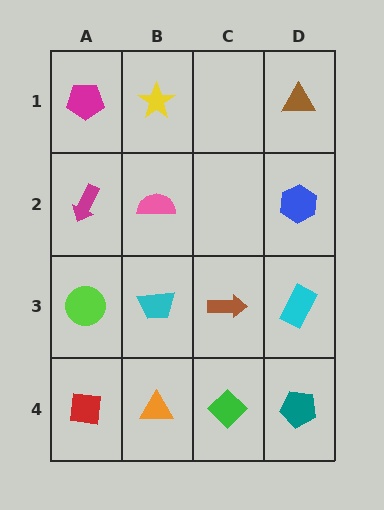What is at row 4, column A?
A red square.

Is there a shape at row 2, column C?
No, that cell is empty.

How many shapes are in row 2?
3 shapes.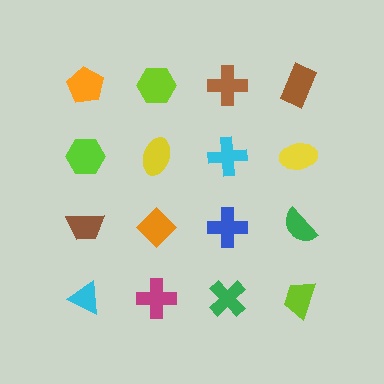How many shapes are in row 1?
4 shapes.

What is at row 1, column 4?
A brown rectangle.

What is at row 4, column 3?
A green cross.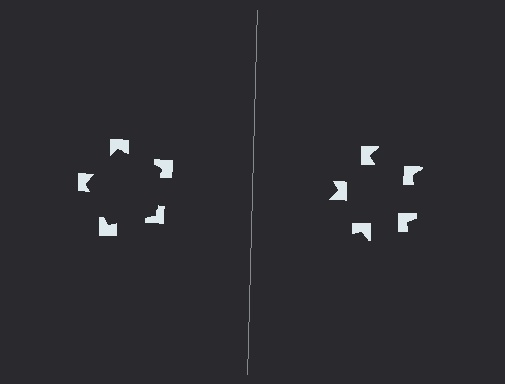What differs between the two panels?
The notched squares are positioned identically on both sides; only the wedge orientations differ. On the left they align to a pentagon; on the right they are misaligned.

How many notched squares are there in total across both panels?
10 — 5 on each side.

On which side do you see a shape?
An illusory pentagon appears on the left side. On the right side the wedge cuts are rotated, so no coherent shape forms.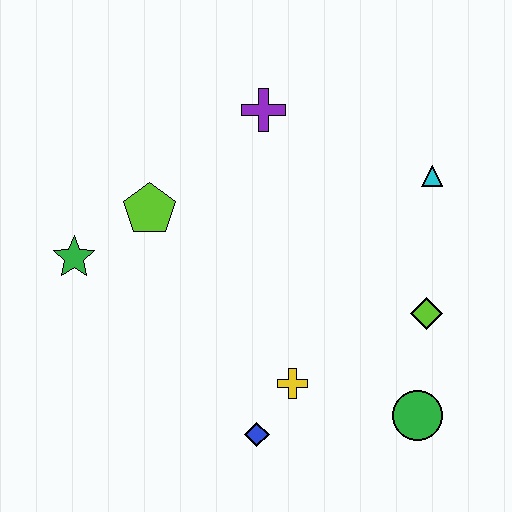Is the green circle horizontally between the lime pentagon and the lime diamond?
Yes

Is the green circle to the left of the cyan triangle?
Yes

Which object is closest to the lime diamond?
The green circle is closest to the lime diamond.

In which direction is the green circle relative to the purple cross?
The green circle is below the purple cross.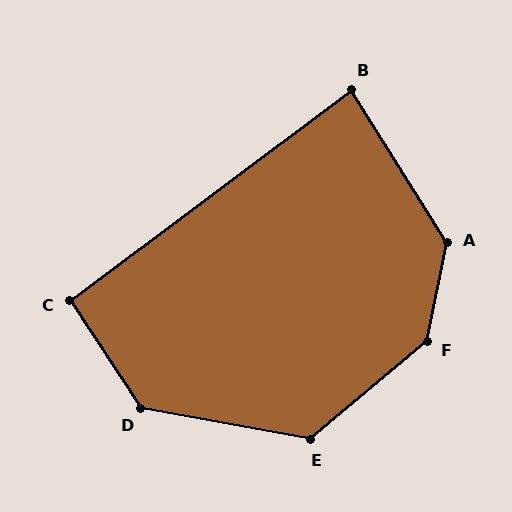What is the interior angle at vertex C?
Approximately 94 degrees (approximately right).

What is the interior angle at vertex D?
Approximately 133 degrees (obtuse).